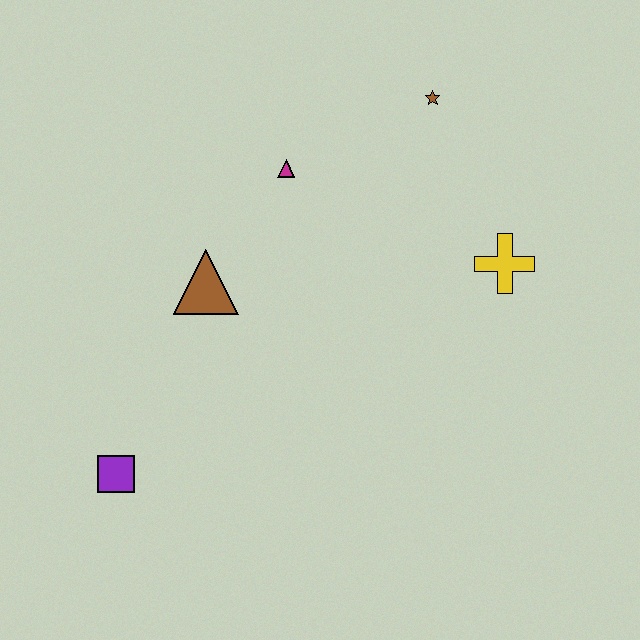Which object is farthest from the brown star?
The purple square is farthest from the brown star.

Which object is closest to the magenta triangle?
The brown triangle is closest to the magenta triangle.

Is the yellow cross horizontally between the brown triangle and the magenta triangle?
No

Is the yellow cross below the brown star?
Yes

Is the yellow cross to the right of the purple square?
Yes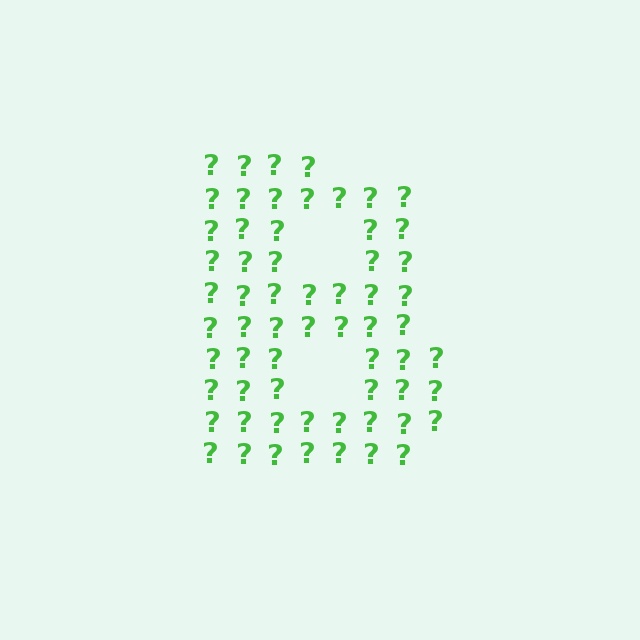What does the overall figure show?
The overall figure shows the letter B.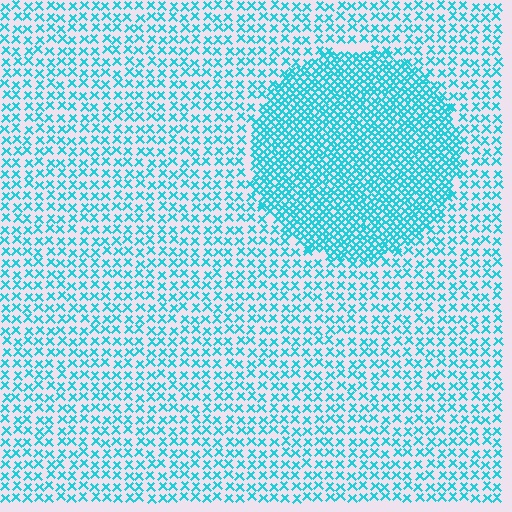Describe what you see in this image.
The image contains small cyan elements arranged at two different densities. A circle-shaped region is visible where the elements are more densely packed than the surrounding area.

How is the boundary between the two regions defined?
The boundary is defined by a change in element density (approximately 2.3x ratio). All elements are the same color, size, and shape.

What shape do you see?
I see a circle.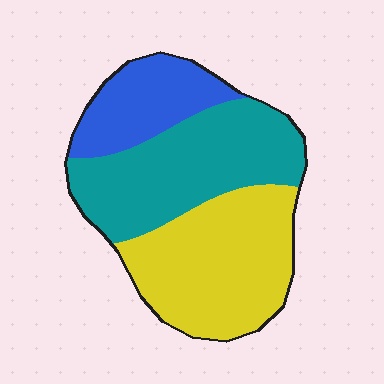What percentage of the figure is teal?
Teal takes up between a quarter and a half of the figure.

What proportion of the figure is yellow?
Yellow takes up about two fifths (2/5) of the figure.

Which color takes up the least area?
Blue, at roughly 20%.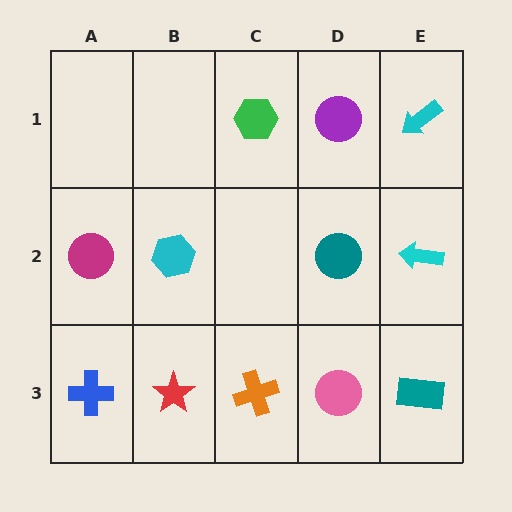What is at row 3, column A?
A blue cross.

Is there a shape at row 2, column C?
No, that cell is empty.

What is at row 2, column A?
A magenta circle.